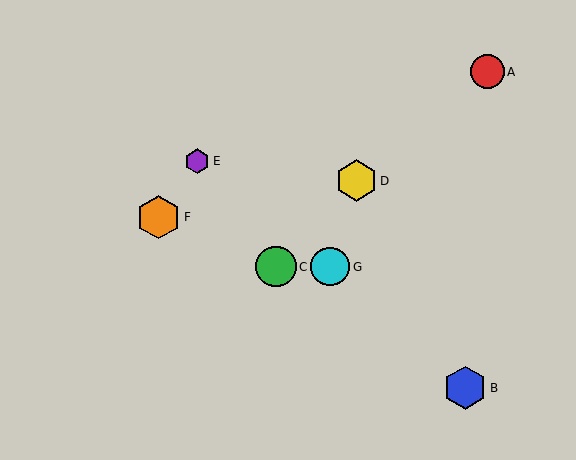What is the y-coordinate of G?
Object G is at y≈267.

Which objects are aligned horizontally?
Objects C, G are aligned horizontally.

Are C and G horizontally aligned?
Yes, both are at y≈267.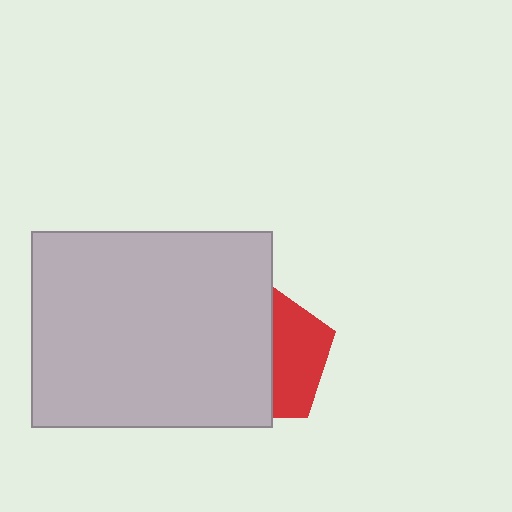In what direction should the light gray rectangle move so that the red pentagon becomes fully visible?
The light gray rectangle should move left. That is the shortest direction to clear the overlap and leave the red pentagon fully visible.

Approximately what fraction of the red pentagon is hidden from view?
Roughly 60% of the red pentagon is hidden behind the light gray rectangle.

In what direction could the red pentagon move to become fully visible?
The red pentagon could move right. That would shift it out from behind the light gray rectangle entirely.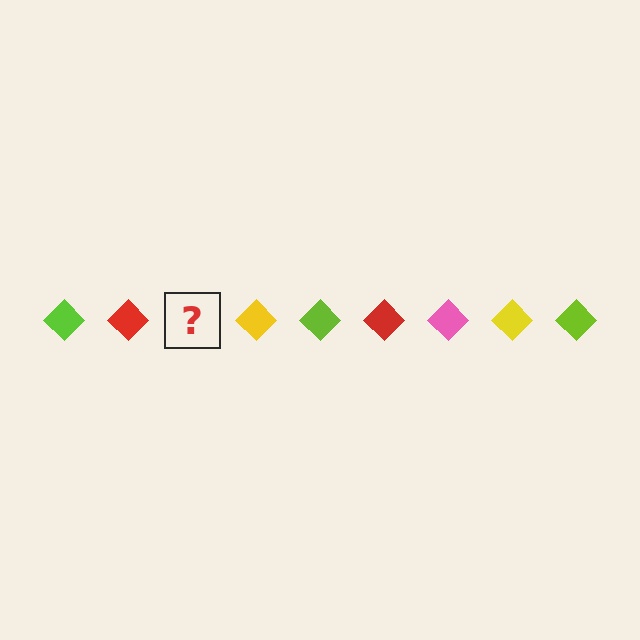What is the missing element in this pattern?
The missing element is a pink diamond.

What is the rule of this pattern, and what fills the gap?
The rule is that the pattern cycles through lime, red, pink, yellow diamonds. The gap should be filled with a pink diamond.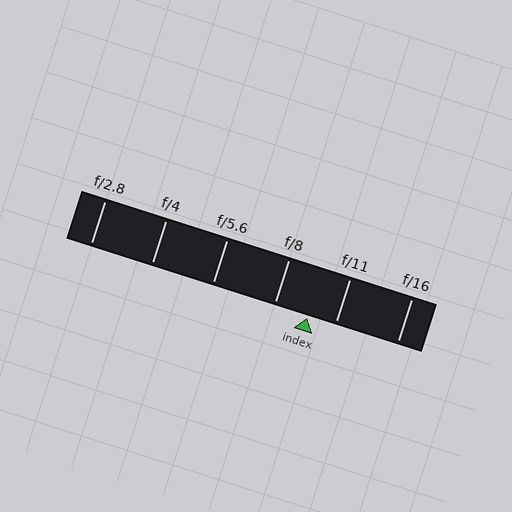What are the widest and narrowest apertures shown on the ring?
The widest aperture shown is f/2.8 and the narrowest is f/16.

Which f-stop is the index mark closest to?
The index mark is closest to f/11.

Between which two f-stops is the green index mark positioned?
The index mark is between f/8 and f/11.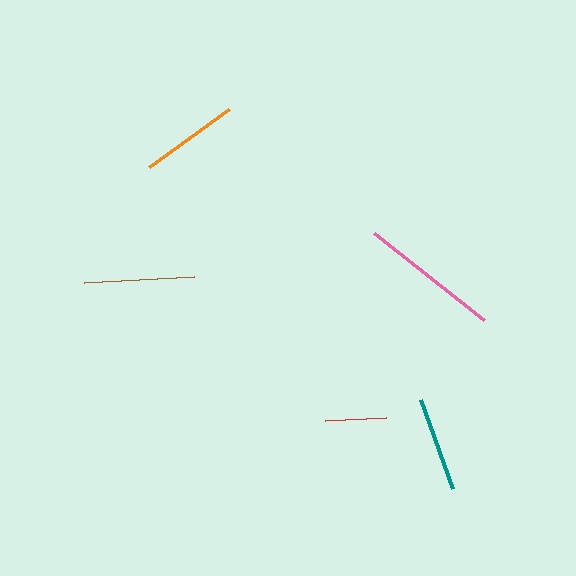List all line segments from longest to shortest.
From longest to shortest: pink, brown, orange, teal, red.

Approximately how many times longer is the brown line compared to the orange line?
The brown line is approximately 1.1 times the length of the orange line.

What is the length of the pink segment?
The pink segment is approximately 141 pixels long.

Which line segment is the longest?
The pink line is the longest at approximately 141 pixels.